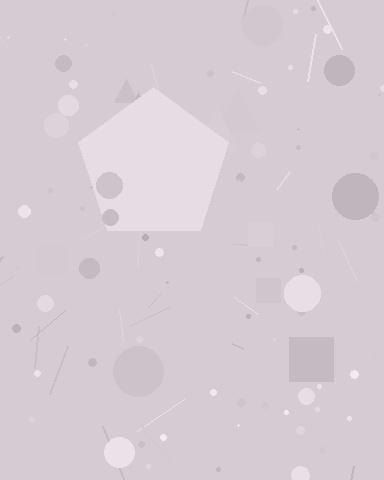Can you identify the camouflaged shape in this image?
The camouflaged shape is a pentagon.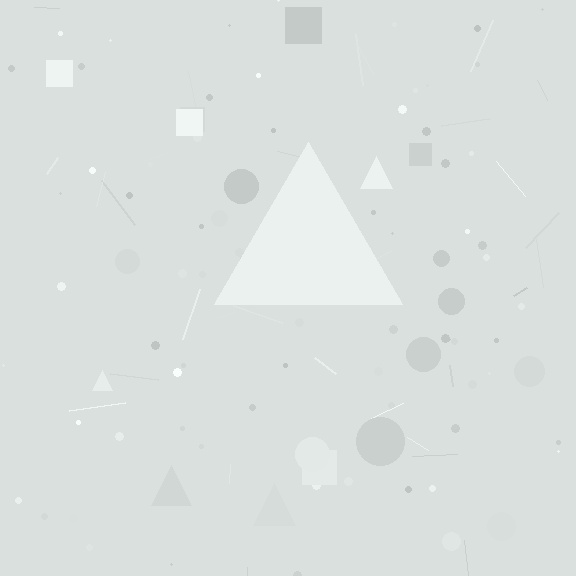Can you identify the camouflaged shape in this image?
The camouflaged shape is a triangle.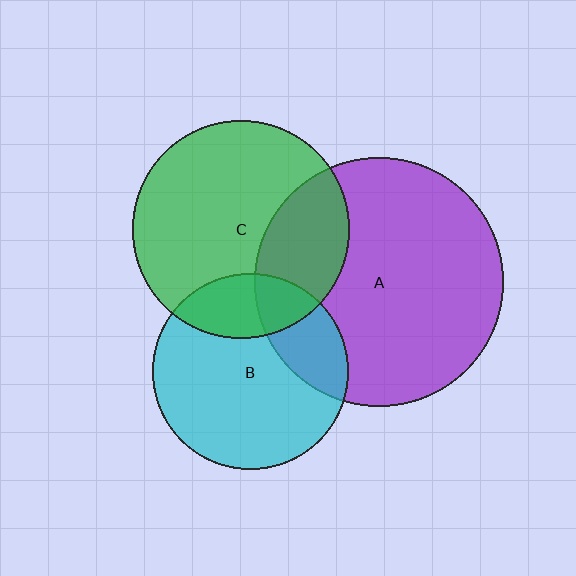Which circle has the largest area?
Circle A (purple).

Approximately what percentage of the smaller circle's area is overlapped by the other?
Approximately 25%.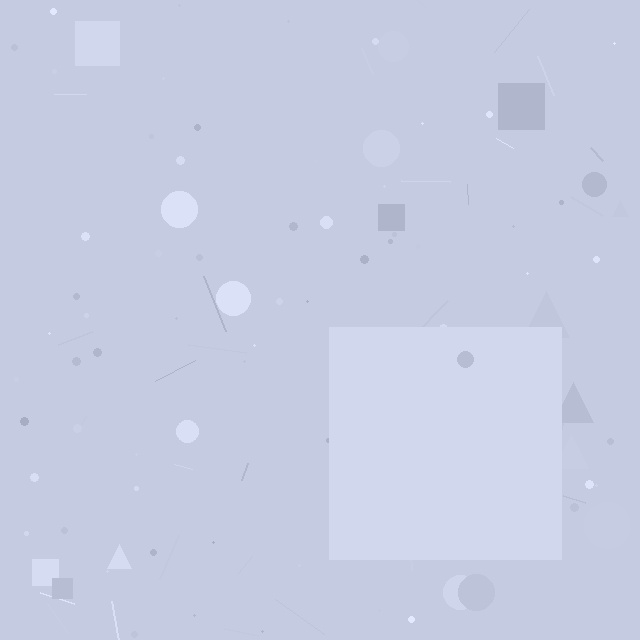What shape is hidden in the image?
A square is hidden in the image.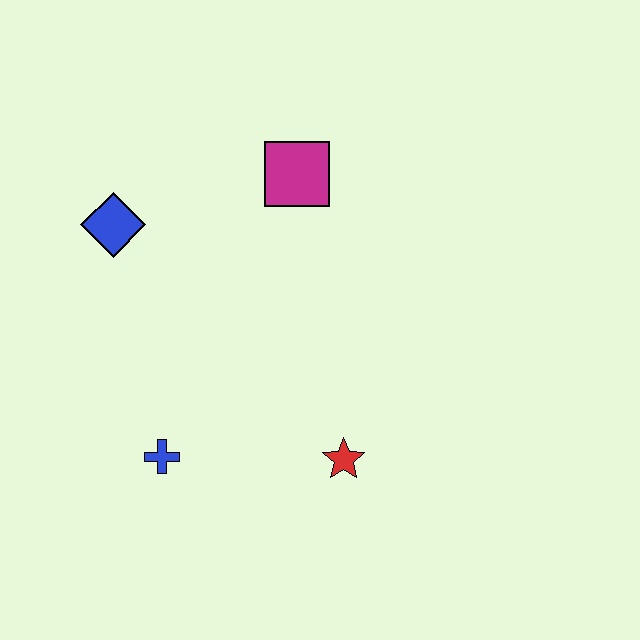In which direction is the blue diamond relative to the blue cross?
The blue diamond is above the blue cross.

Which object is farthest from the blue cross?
The magenta square is farthest from the blue cross.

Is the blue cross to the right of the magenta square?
No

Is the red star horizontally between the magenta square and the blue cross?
No